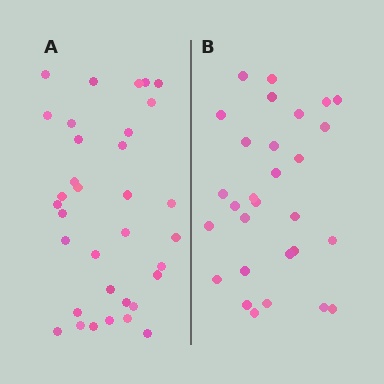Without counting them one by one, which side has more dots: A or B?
Region A (the left region) has more dots.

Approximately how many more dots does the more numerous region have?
Region A has about 5 more dots than region B.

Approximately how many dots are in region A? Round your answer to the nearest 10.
About 30 dots. (The exact count is 34, which rounds to 30.)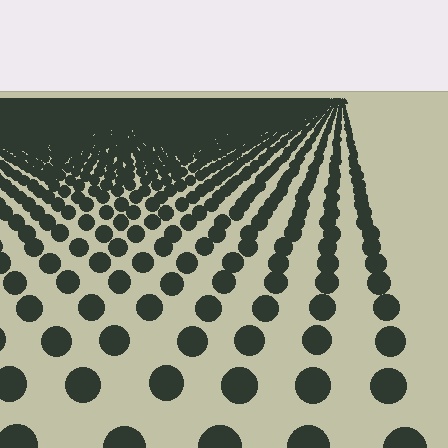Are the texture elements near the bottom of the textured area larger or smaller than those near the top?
Larger. Near the bottom, elements are closer to the viewer and appear at a bigger on-screen size.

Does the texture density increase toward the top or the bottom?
Density increases toward the top.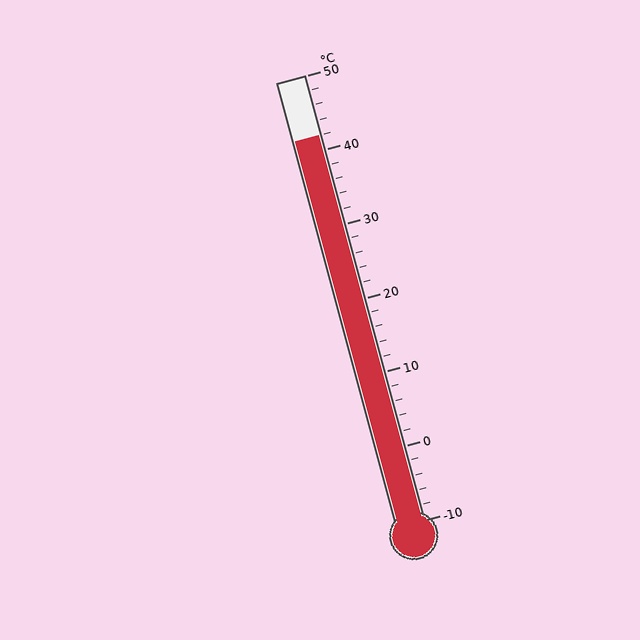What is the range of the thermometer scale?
The thermometer scale ranges from -10°C to 50°C.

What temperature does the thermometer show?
The thermometer shows approximately 42°C.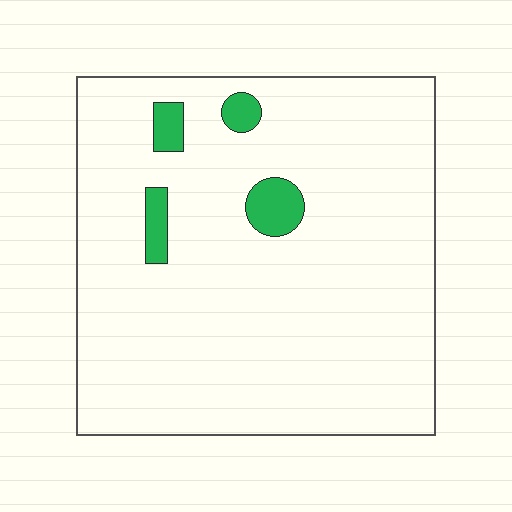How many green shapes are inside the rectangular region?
4.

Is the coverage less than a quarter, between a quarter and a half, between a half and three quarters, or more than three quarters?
Less than a quarter.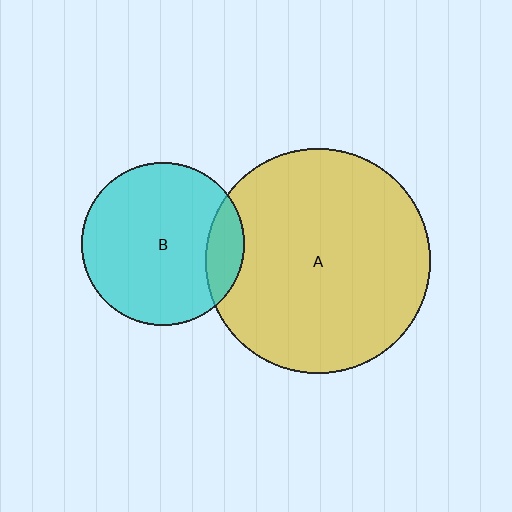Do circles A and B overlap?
Yes.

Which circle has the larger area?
Circle A (yellow).